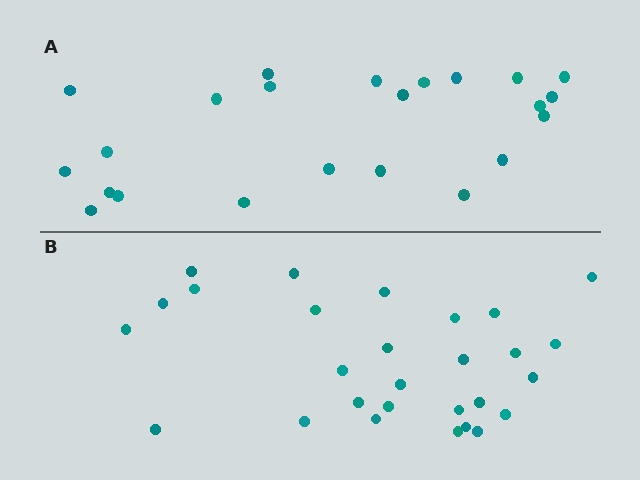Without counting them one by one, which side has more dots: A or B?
Region B (the bottom region) has more dots.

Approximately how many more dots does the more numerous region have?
Region B has about 5 more dots than region A.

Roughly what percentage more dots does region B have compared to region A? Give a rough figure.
About 20% more.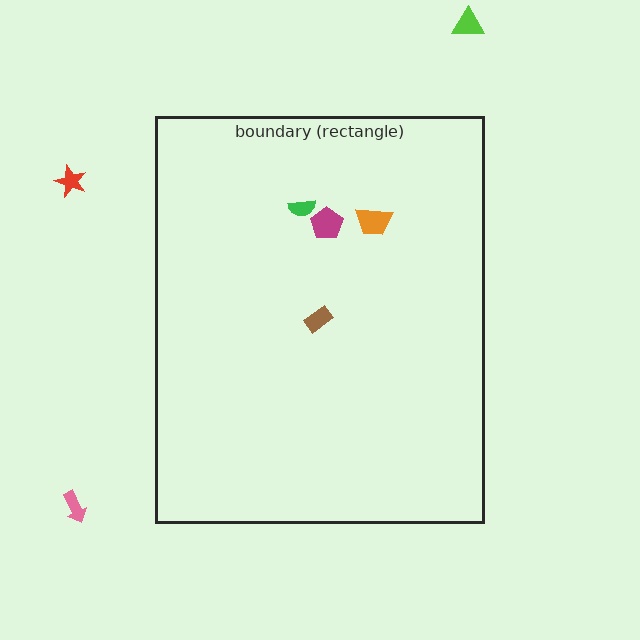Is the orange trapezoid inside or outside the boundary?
Inside.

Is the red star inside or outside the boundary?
Outside.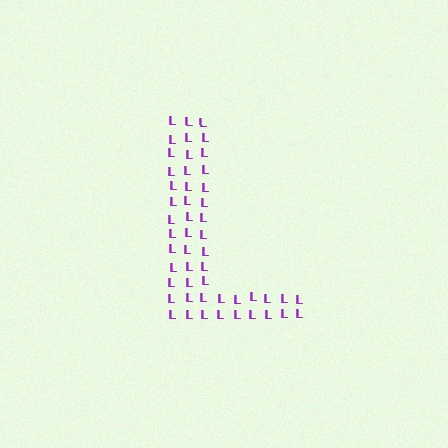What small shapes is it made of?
It is made of small letter L's.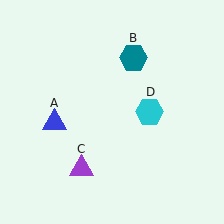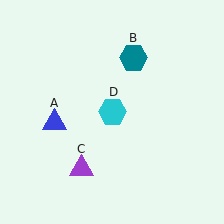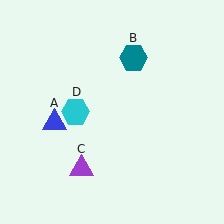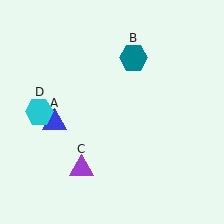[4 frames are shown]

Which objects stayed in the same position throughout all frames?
Blue triangle (object A) and teal hexagon (object B) and purple triangle (object C) remained stationary.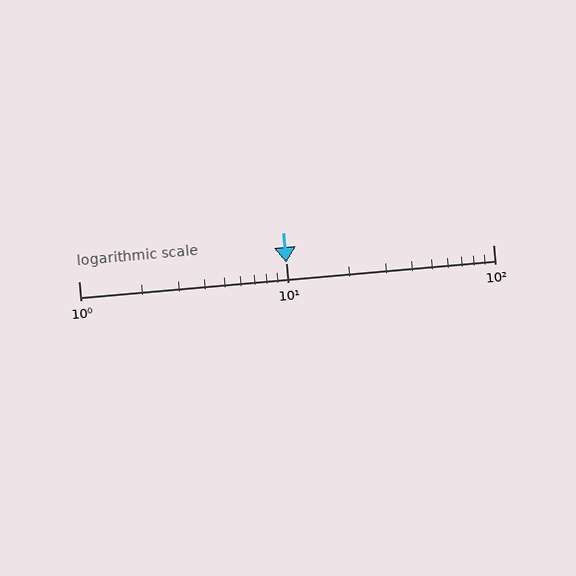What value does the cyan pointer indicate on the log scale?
The pointer indicates approximately 10.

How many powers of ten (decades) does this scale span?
The scale spans 2 decades, from 1 to 100.